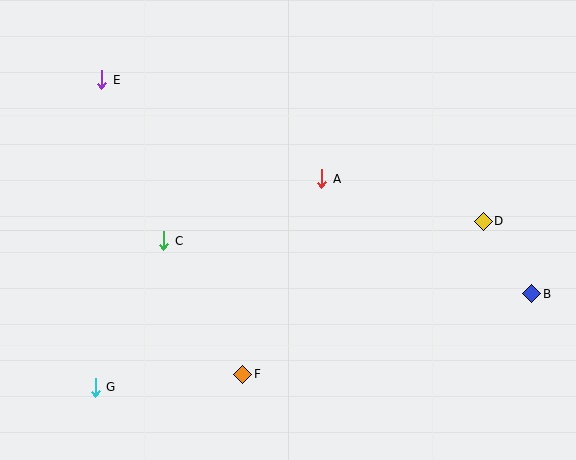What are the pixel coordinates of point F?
Point F is at (243, 374).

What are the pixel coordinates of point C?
Point C is at (164, 241).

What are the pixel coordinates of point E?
Point E is at (102, 80).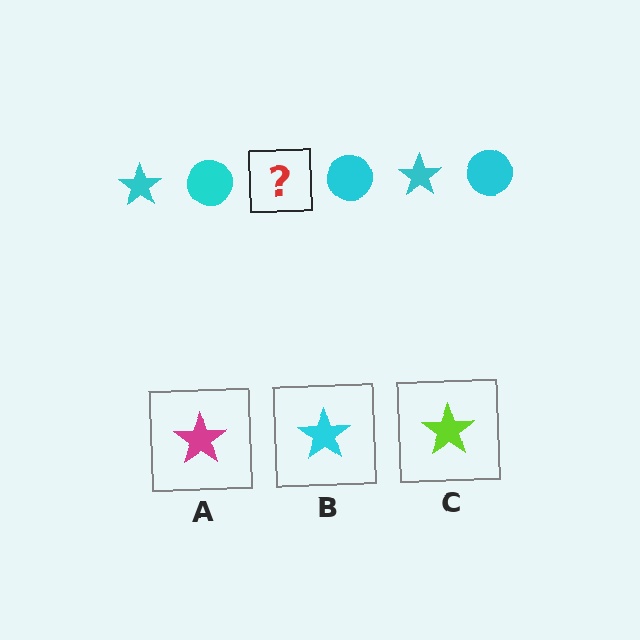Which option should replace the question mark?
Option B.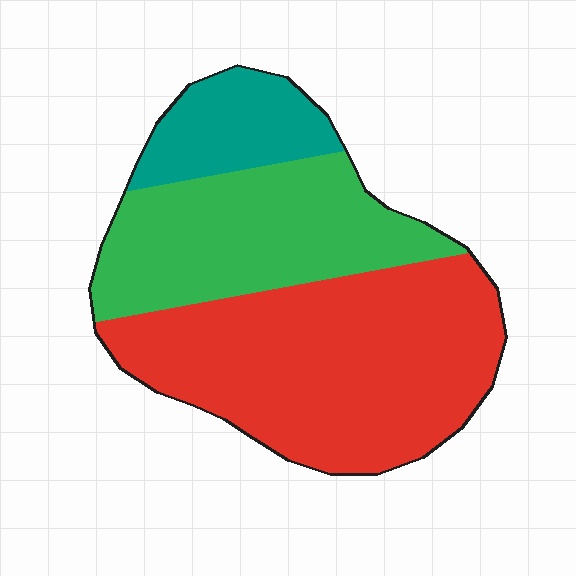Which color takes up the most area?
Red, at roughly 50%.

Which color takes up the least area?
Teal, at roughly 15%.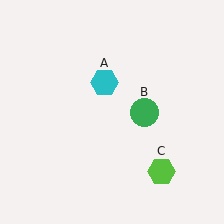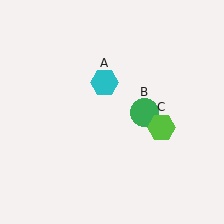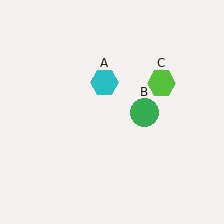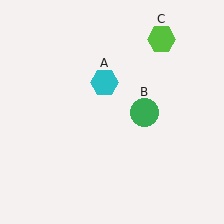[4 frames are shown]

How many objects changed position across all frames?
1 object changed position: lime hexagon (object C).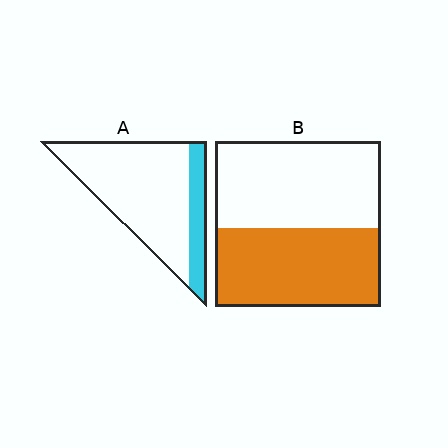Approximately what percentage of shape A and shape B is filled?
A is approximately 20% and B is approximately 50%.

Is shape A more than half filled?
No.